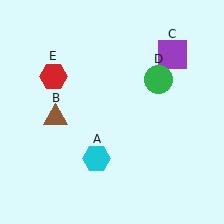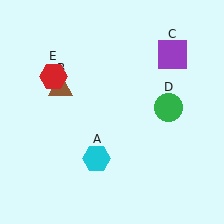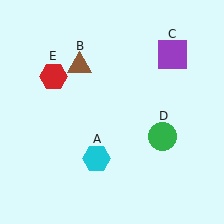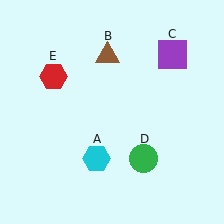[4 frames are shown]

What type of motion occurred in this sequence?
The brown triangle (object B), green circle (object D) rotated clockwise around the center of the scene.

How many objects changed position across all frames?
2 objects changed position: brown triangle (object B), green circle (object D).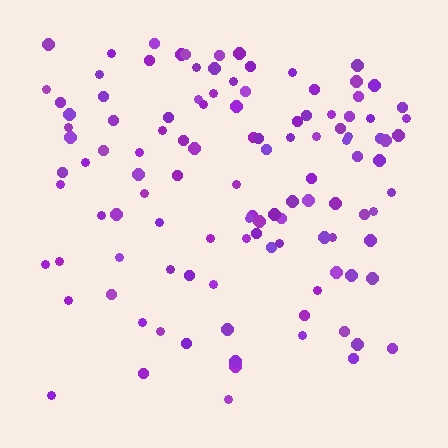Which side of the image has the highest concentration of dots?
The top.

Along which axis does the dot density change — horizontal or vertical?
Vertical.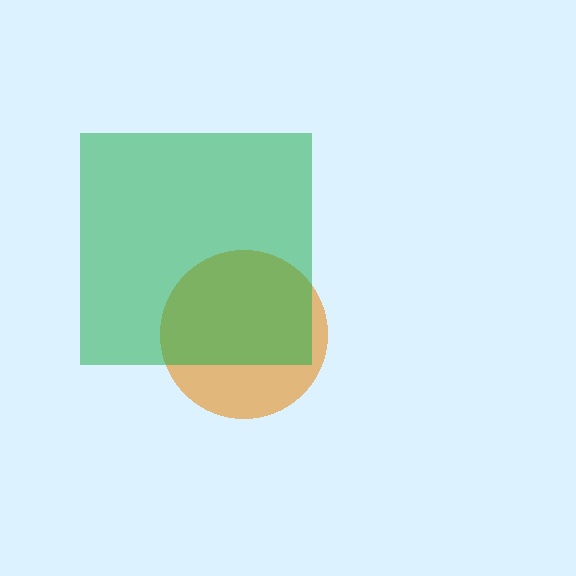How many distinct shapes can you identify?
There are 2 distinct shapes: an orange circle, a green square.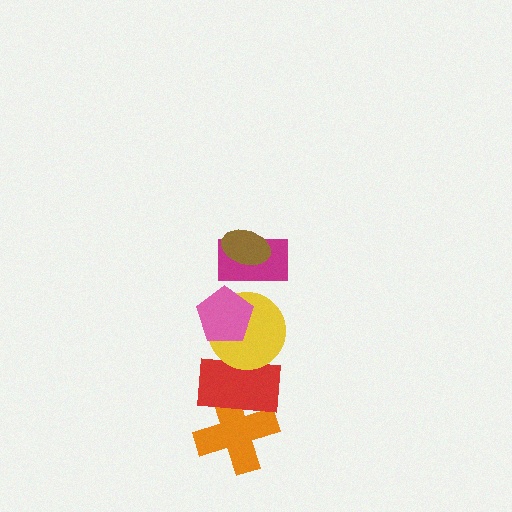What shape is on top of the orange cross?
The red rectangle is on top of the orange cross.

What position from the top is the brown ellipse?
The brown ellipse is 1st from the top.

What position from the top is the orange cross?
The orange cross is 6th from the top.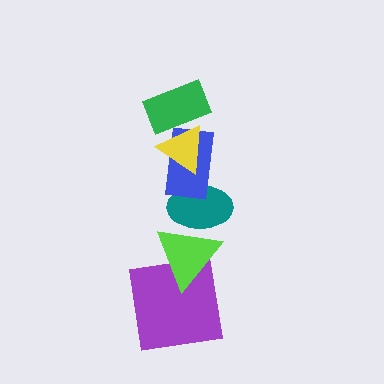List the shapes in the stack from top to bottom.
From top to bottom: the green rectangle, the yellow triangle, the blue rectangle, the teal ellipse, the lime triangle, the purple square.